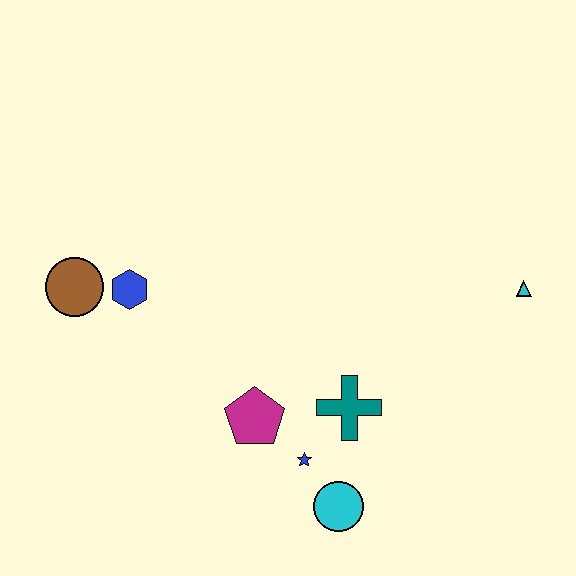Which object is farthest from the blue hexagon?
The cyan triangle is farthest from the blue hexagon.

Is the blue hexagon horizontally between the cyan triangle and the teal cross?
No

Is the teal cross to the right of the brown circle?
Yes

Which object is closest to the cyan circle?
The blue star is closest to the cyan circle.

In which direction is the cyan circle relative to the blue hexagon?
The cyan circle is below the blue hexagon.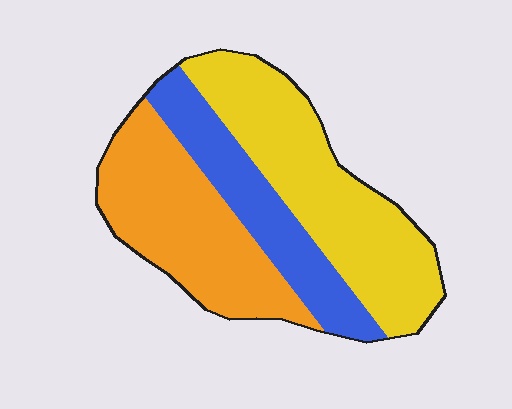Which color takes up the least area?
Blue, at roughly 25%.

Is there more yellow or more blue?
Yellow.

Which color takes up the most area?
Yellow, at roughly 40%.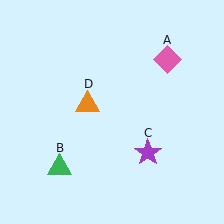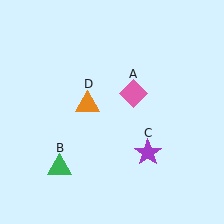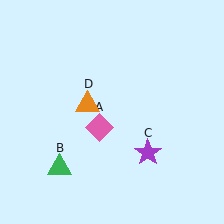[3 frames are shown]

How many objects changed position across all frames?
1 object changed position: pink diamond (object A).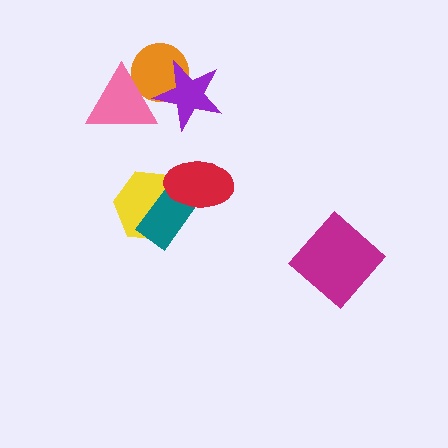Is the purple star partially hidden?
Yes, it is partially covered by another shape.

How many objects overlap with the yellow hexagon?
2 objects overlap with the yellow hexagon.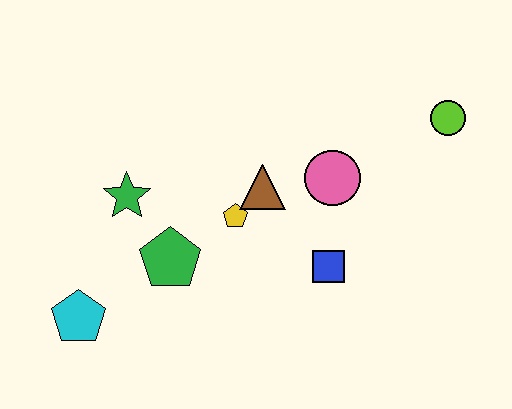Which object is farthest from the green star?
The lime circle is farthest from the green star.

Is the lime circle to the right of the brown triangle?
Yes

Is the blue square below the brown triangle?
Yes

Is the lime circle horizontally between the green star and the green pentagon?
No